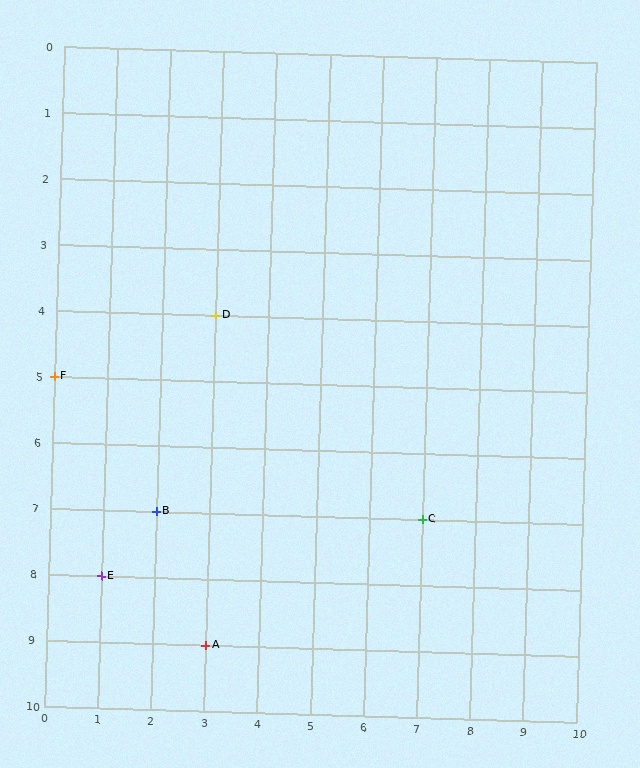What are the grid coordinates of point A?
Point A is at grid coordinates (3, 9).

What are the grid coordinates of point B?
Point B is at grid coordinates (2, 7).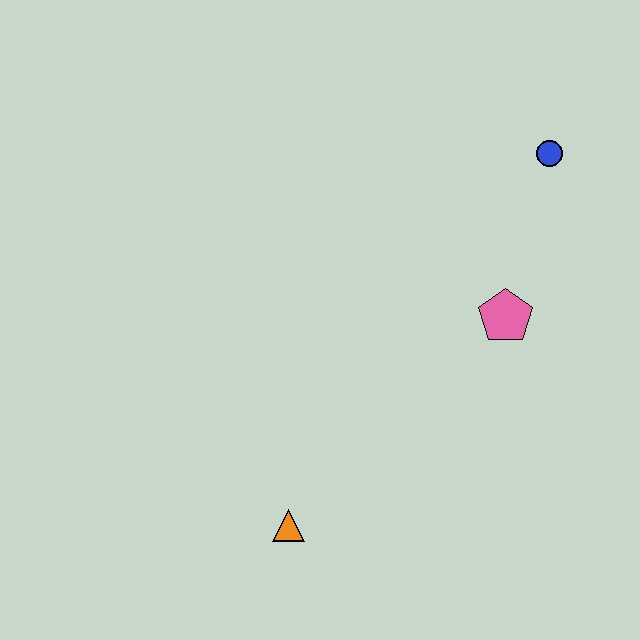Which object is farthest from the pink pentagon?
The orange triangle is farthest from the pink pentagon.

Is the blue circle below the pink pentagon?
No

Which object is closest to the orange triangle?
The pink pentagon is closest to the orange triangle.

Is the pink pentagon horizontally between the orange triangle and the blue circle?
Yes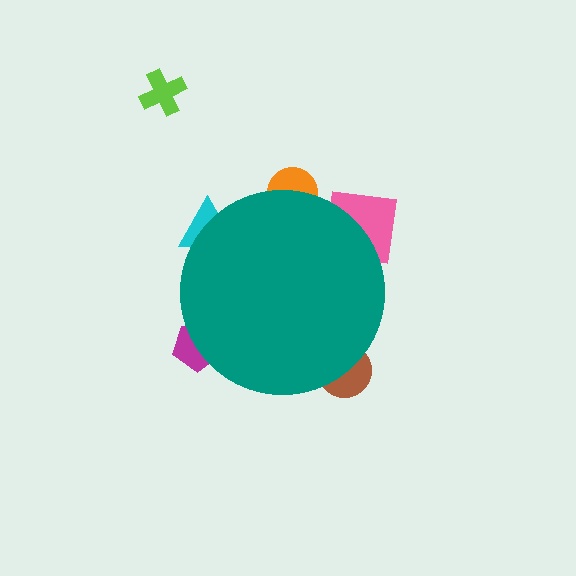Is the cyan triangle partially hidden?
Yes, the cyan triangle is partially hidden behind the teal circle.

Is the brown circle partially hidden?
Yes, the brown circle is partially hidden behind the teal circle.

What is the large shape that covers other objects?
A teal circle.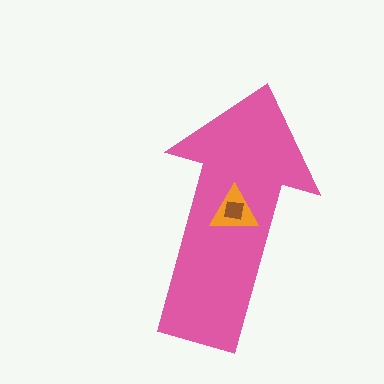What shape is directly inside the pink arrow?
The orange triangle.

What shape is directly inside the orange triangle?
The brown square.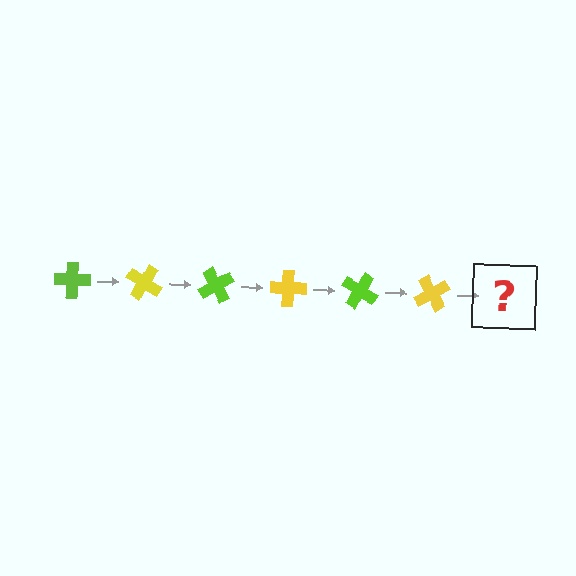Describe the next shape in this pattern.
It should be a lime cross, rotated 180 degrees from the start.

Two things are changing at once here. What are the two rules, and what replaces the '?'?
The two rules are that it rotates 30 degrees each step and the color cycles through lime and yellow. The '?' should be a lime cross, rotated 180 degrees from the start.